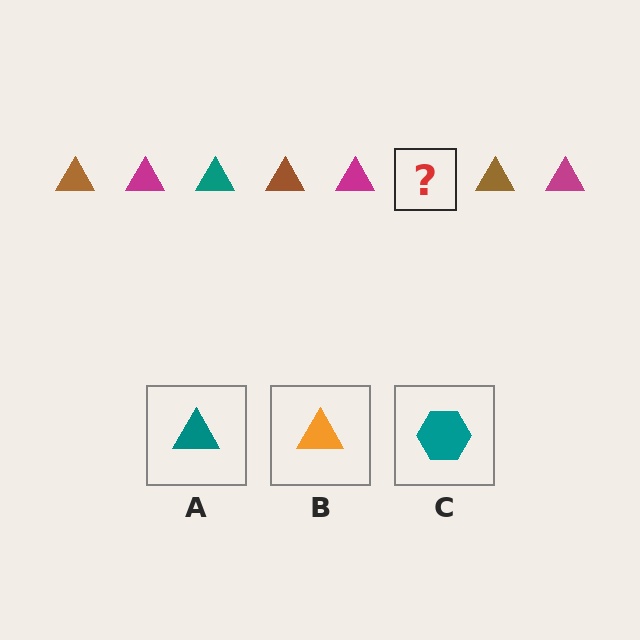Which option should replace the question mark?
Option A.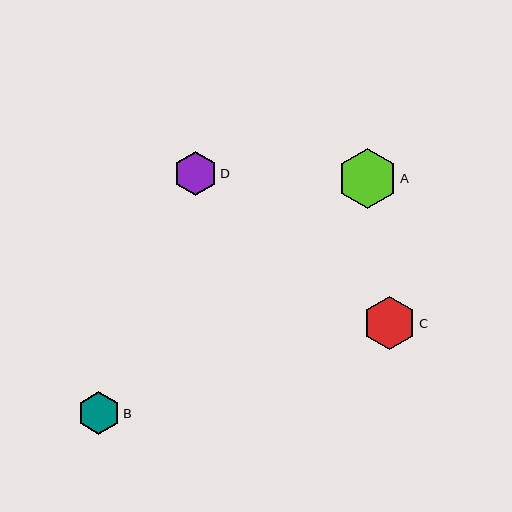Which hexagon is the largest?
Hexagon A is the largest with a size of approximately 60 pixels.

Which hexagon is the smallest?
Hexagon B is the smallest with a size of approximately 43 pixels.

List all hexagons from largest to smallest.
From largest to smallest: A, C, D, B.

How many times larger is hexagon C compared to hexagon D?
Hexagon C is approximately 1.2 times the size of hexagon D.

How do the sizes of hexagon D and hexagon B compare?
Hexagon D and hexagon B are approximately the same size.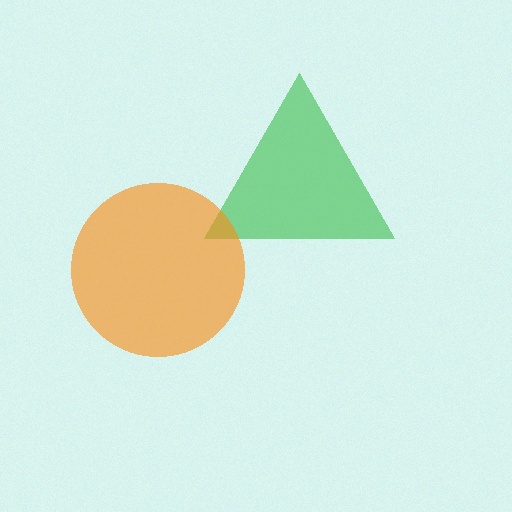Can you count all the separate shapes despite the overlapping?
Yes, there are 2 separate shapes.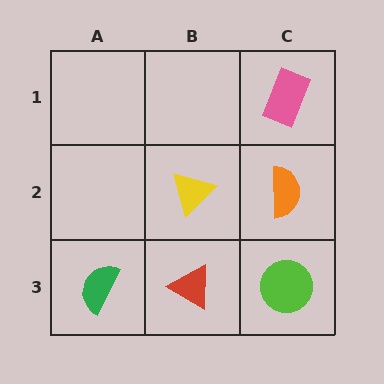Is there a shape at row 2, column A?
No, that cell is empty.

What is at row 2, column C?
An orange semicircle.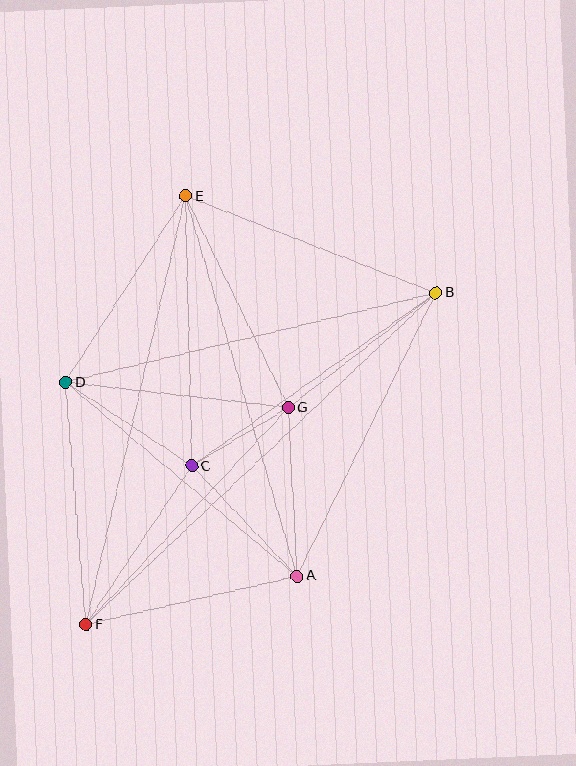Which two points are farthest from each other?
Points B and F are farthest from each other.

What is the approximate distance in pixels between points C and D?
The distance between C and D is approximately 152 pixels.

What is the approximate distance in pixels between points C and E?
The distance between C and E is approximately 270 pixels.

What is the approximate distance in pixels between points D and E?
The distance between D and E is approximately 222 pixels.